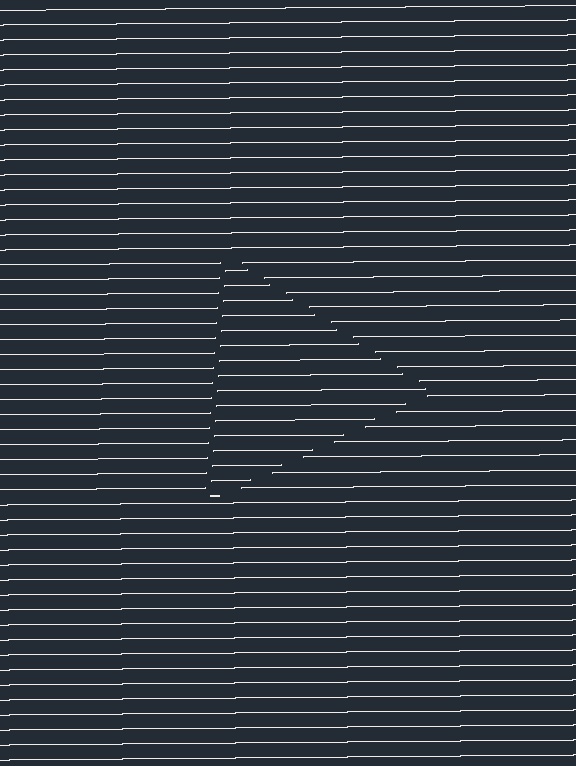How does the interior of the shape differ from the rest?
The interior of the shape contains the same grating, shifted by half a period — the contour is defined by the phase discontinuity where line-ends from the inner and outer gratings abut.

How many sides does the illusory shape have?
3 sides — the line-ends trace a triangle.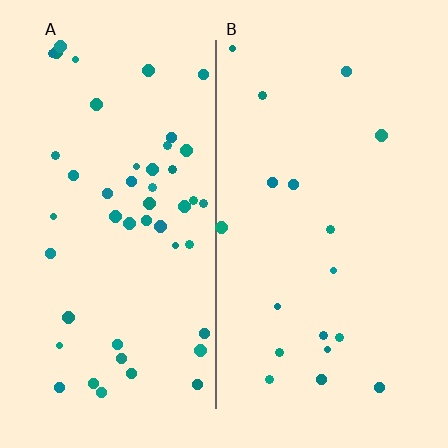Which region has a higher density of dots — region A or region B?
A (the left).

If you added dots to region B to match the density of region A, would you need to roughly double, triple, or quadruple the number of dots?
Approximately triple.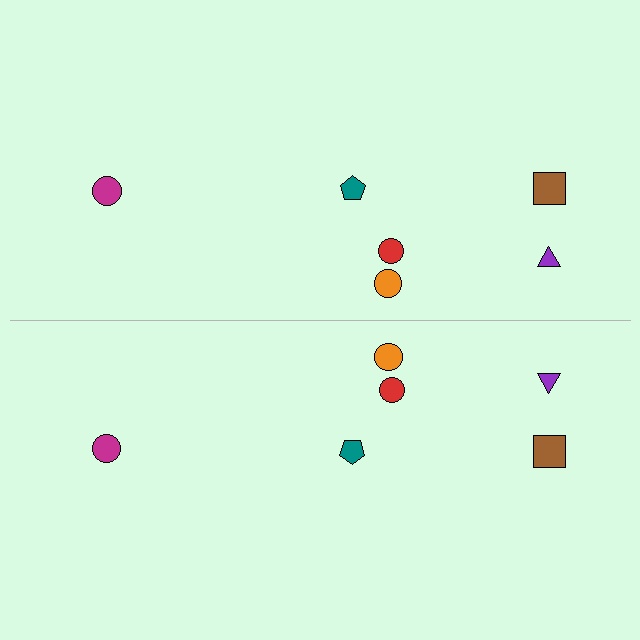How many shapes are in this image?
There are 12 shapes in this image.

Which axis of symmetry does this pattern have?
The pattern has a horizontal axis of symmetry running through the center of the image.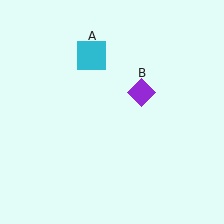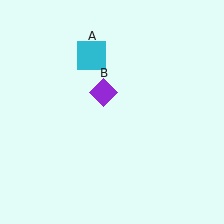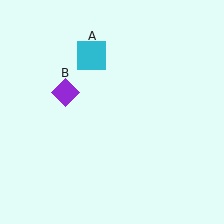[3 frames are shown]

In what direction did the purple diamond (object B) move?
The purple diamond (object B) moved left.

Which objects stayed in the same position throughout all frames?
Cyan square (object A) remained stationary.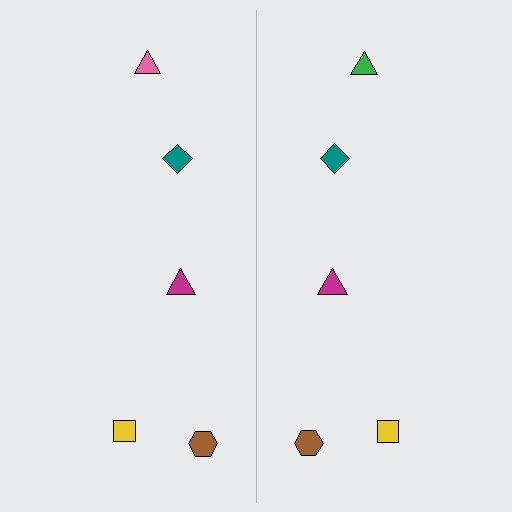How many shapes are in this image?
There are 10 shapes in this image.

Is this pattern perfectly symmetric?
No, the pattern is not perfectly symmetric. The green triangle on the right side breaks the symmetry — its mirror counterpart is pink.